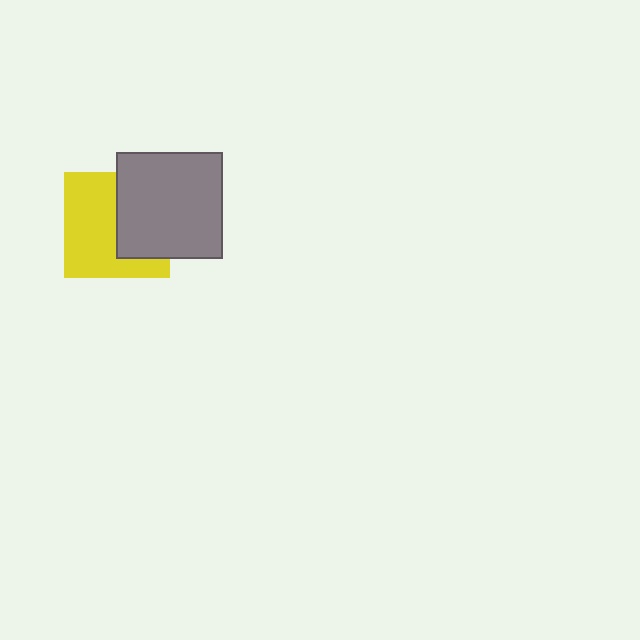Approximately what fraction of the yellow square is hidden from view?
Roughly 42% of the yellow square is hidden behind the gray square.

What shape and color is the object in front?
The object in front is a gray square.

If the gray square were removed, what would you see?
You would see the complete yellow square.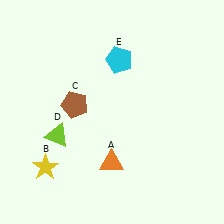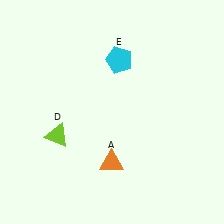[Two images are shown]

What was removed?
The yellow star (B), the brown pentagon (C) were removed in Image 2.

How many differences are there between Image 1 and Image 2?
There are 2 differences between the two images.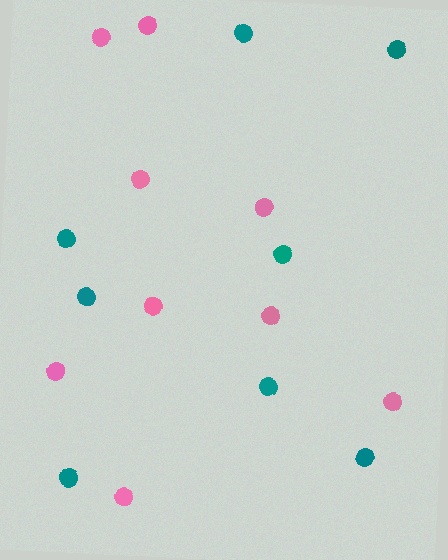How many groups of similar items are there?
There are 2 groups: one group of pink circles (9) and one group of teal circles (8).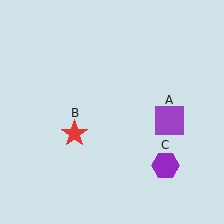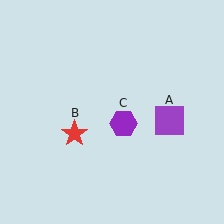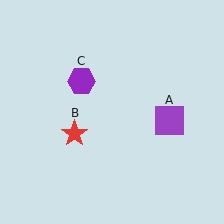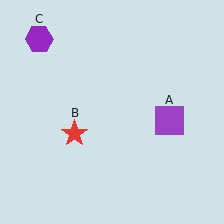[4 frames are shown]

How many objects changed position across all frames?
1 object changed position: purple hexagon (object C).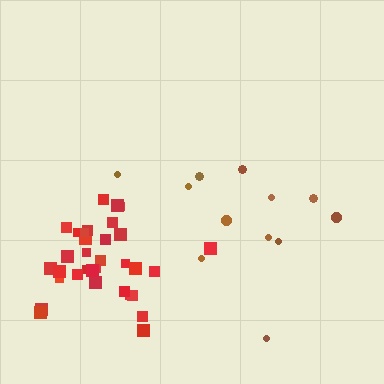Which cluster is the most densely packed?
Red.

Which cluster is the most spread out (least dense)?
Brown.